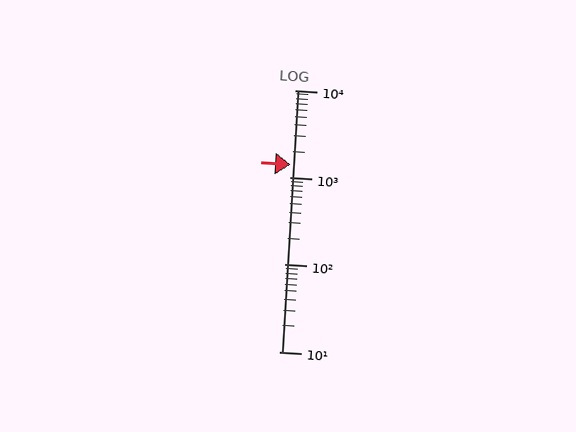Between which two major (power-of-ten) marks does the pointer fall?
The pointer is between 1000 and 10000.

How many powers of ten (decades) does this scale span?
The scale spans 3 decades, from 10 to 10000.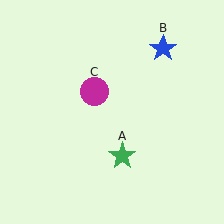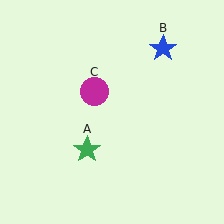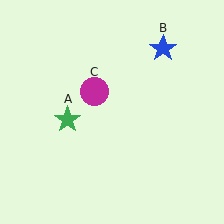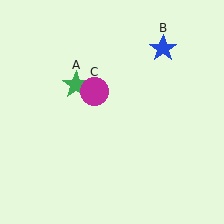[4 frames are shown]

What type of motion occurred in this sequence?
The green star (object A) rotated clockwise around the center of the scene.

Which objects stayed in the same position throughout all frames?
Blue star (object B) and magenta circle (object C) remained stationary.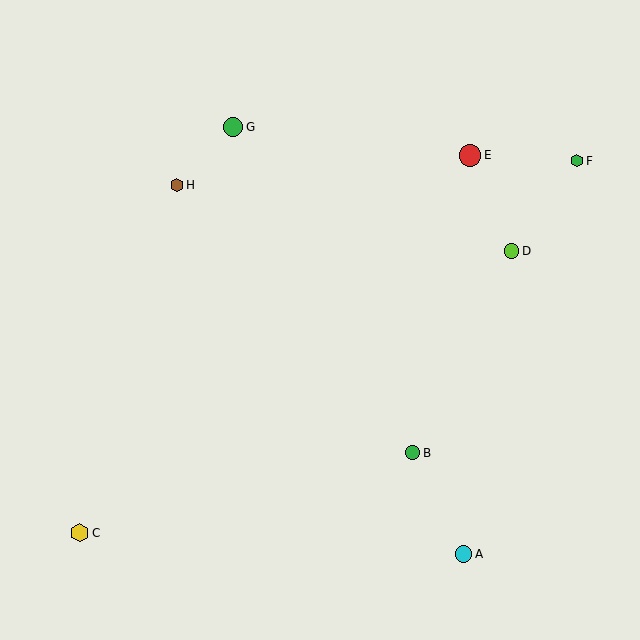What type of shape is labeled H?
Shape H is a brown hexagon.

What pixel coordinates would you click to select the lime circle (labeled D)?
Click at (512, 251) to select the lime circle D.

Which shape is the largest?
The red circle (labeled E) is the largest.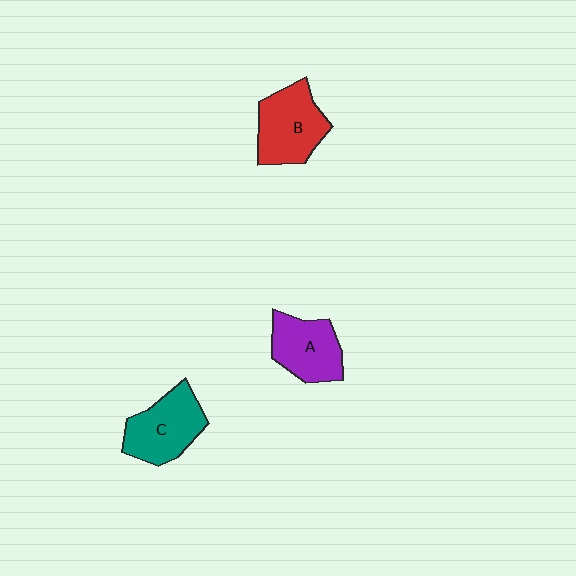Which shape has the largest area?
Shape B (red).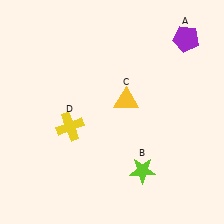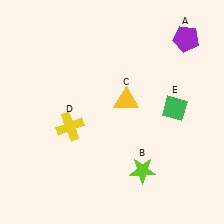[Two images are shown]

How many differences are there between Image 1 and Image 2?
There is 1 difference between the two images.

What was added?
A green diamond (E) was added in Image 2.